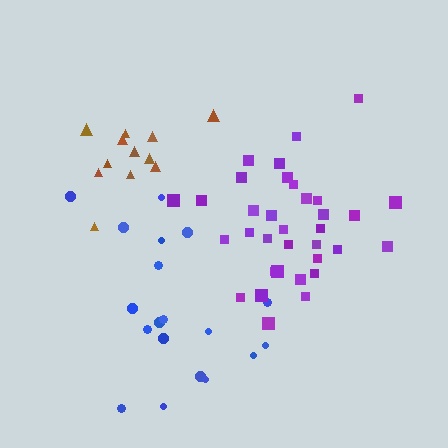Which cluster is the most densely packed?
Purple.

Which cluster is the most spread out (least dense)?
Blue.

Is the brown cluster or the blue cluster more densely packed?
Brown.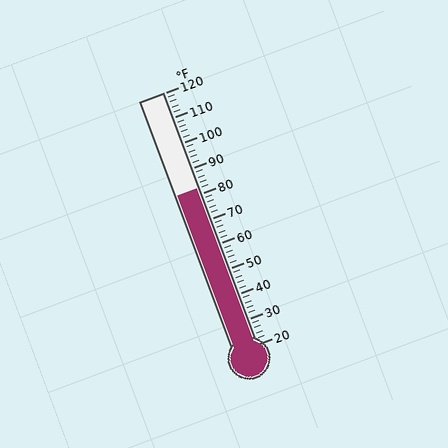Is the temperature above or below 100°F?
The temperature is below 100°F.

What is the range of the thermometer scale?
The thermometer scale ranges from 20°F to 120°F.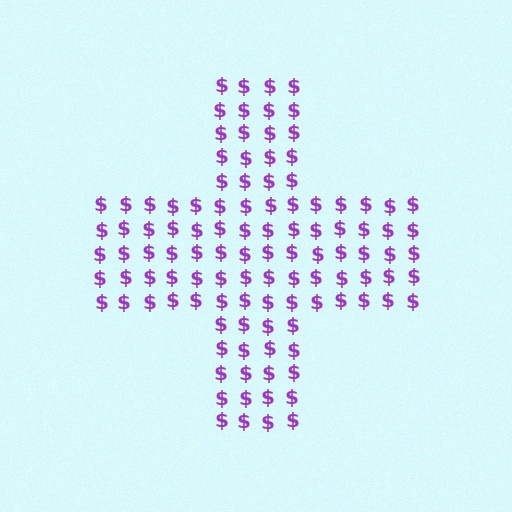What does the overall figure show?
The overall figure shows a cross.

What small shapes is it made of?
It is made of small dollar signs.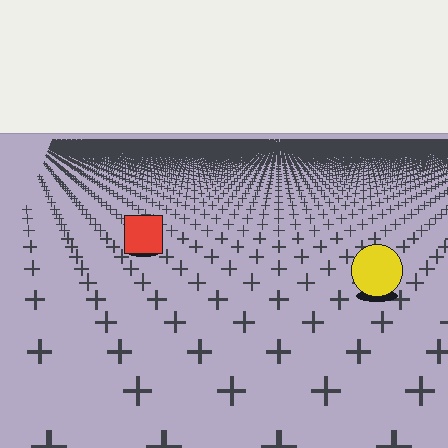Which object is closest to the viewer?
The yellow circle is closest. The texture marks near it are larger and more spread out.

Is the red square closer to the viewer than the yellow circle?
No. The yellow circle is closer — you can tell from the texture gradient: the ground texture is coarser near it.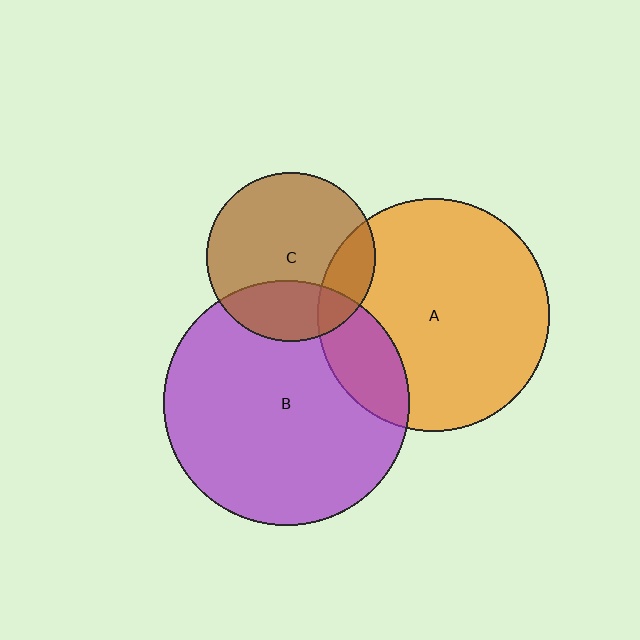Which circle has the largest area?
Circle B (purple).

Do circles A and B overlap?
Yes.